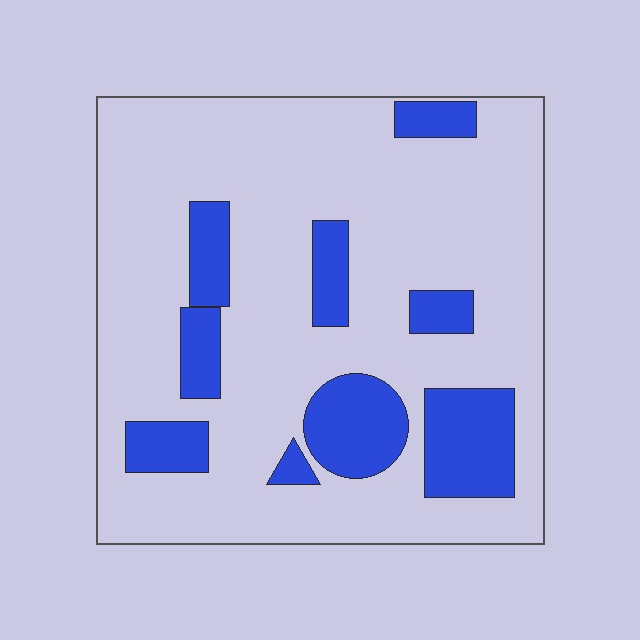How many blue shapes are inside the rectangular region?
9.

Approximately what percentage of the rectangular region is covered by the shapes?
Approximately 20%.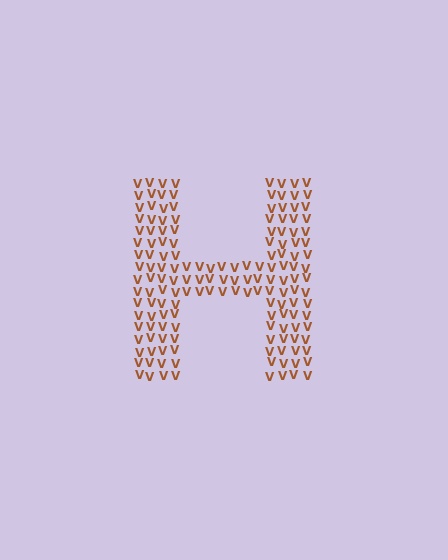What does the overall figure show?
The overall figure shows the letter H.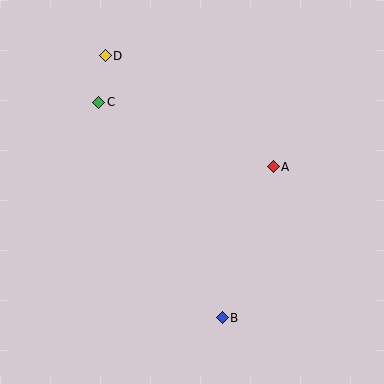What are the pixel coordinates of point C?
Point C is at (99, 102).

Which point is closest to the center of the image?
Point A at (273, 167) is closest to the center.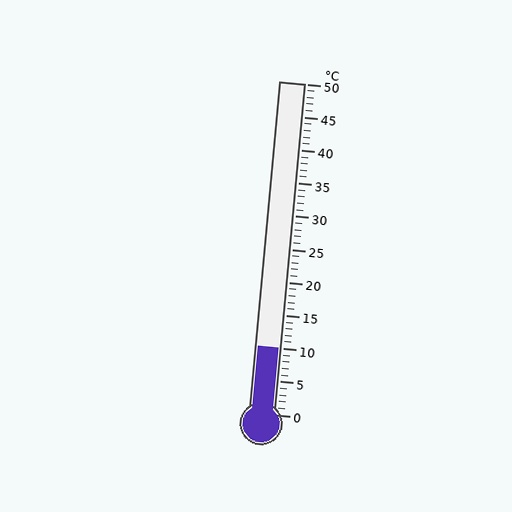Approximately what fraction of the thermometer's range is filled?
The thermometer is filled to approximately 20% of its range.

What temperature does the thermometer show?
The thermometer shows approximately 10°C.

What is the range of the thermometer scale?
The thermometer scale ranges from 0°C to 50°C.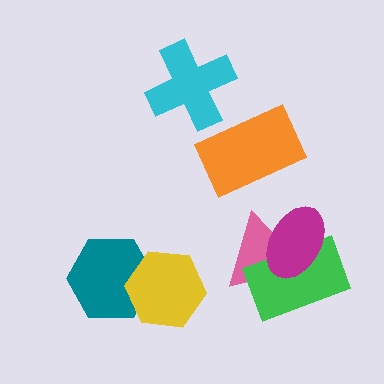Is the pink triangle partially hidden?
Yes, it is partially covered by another shape.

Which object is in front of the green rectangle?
The magenta ellipse is in front of the green rectangle.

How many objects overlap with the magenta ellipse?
2 objects overlap with the magenta ellipse.